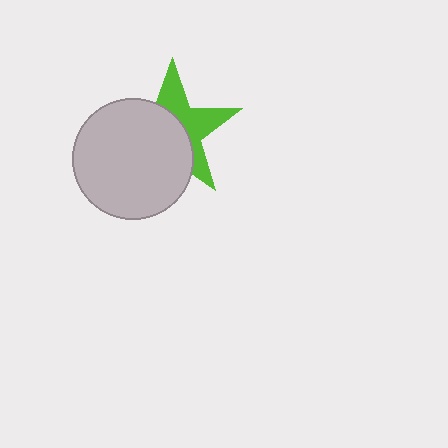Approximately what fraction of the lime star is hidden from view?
Roughly 57% of the lime star is hidden behind the light gray circle.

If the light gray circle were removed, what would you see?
You would see the complete lime star.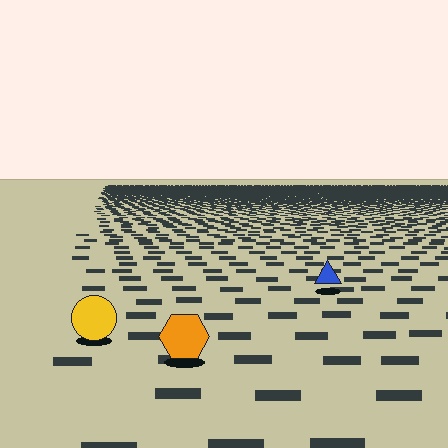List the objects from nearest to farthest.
From nearest to farthest: the orange hexagon, the yellow circle, the blue triangle.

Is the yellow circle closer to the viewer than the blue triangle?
Yes. The yellow circle is closer — you can tell from the texture gradient: the ground texture is coarser near it.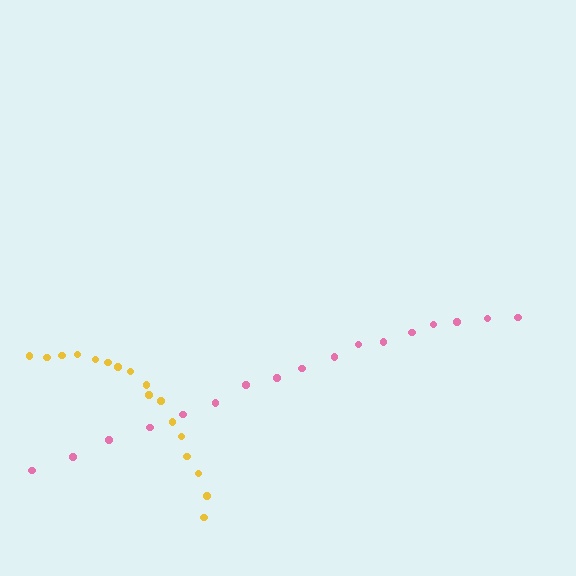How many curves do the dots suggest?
There are 2 distinct paths.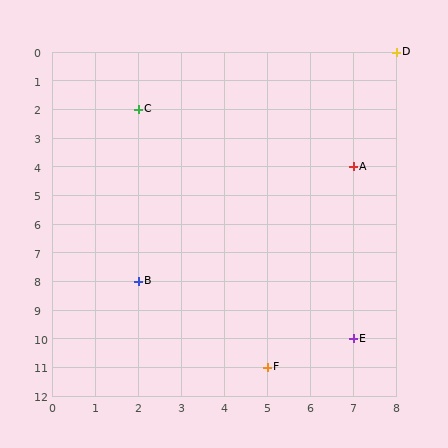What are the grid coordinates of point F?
Point F is at grid coordinates (5, 11).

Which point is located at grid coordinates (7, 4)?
Point A is at (7, 4).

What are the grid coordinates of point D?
Point D is at grid coordinates (8, 0).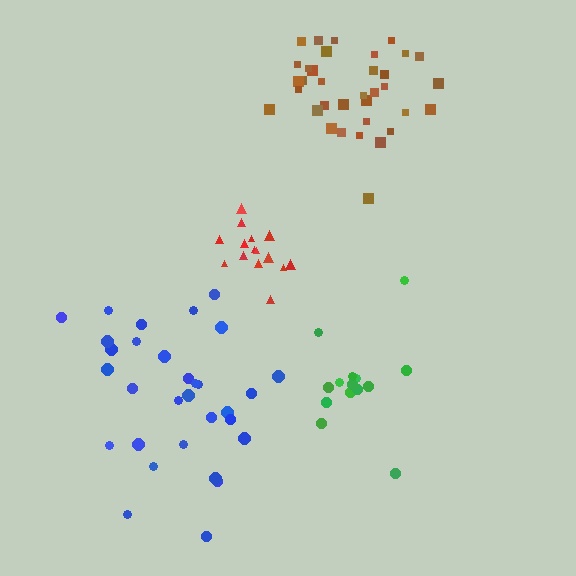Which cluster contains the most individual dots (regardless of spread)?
Brown (35).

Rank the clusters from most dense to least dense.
red, brown, green, blue.